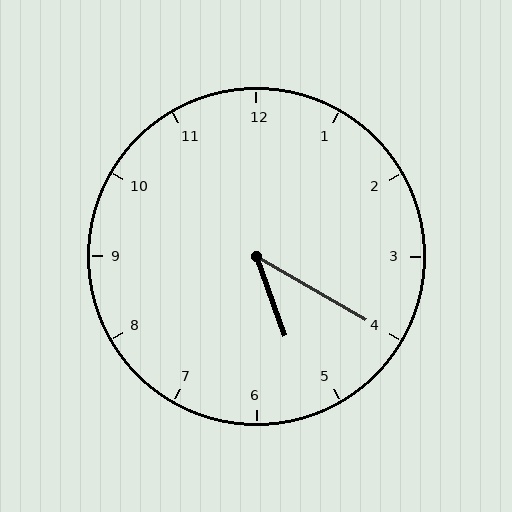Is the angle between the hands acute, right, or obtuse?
It is acute.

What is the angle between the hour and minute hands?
Approximately 40 degrees.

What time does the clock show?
5:20.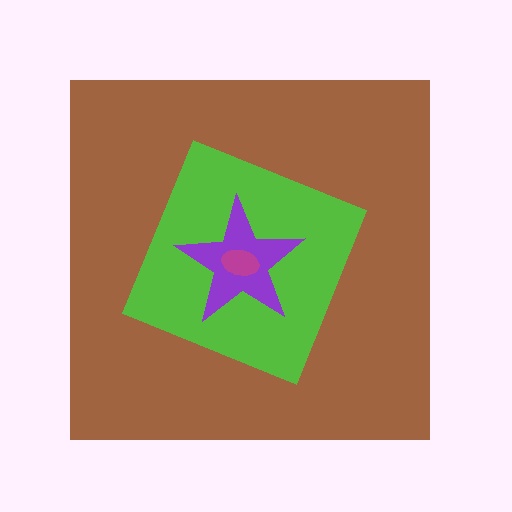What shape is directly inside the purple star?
The magenta ellipse.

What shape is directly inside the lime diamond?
The purple star.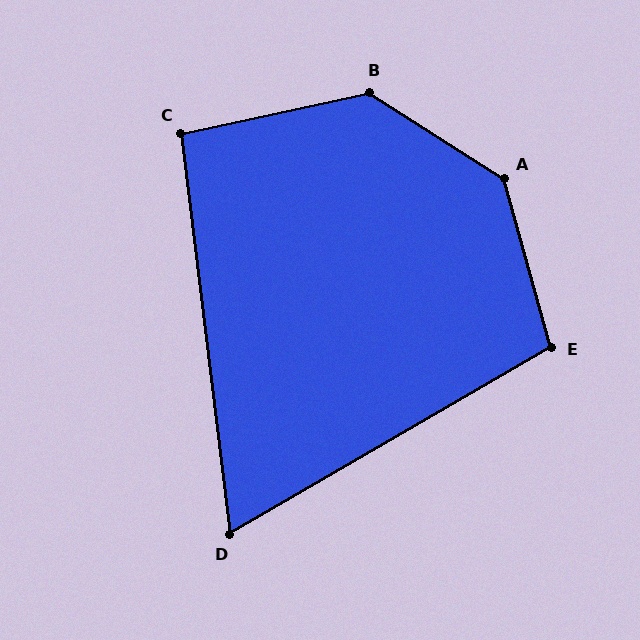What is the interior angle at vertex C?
Approximately 95 degrees (obtuse).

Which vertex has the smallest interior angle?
D, at approximately 67 degrees.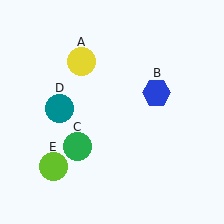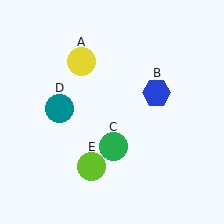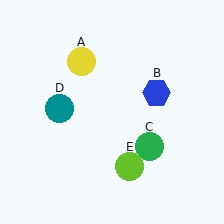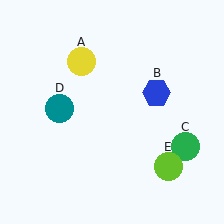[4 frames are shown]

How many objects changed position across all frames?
2 objects changed position: green circle (object C), lime circle (object E).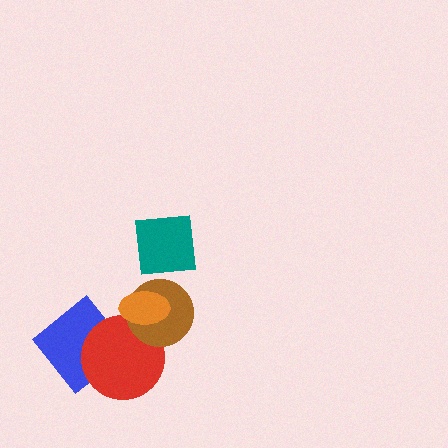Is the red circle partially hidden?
Yes, it is partially covered by another shape.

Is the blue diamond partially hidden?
Yes, it is partially covered by another shape.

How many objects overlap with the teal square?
0 objects overlap with the teal square.